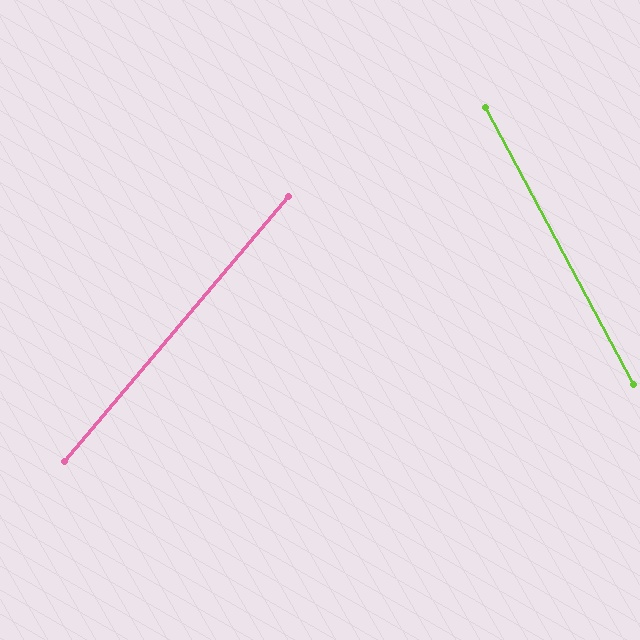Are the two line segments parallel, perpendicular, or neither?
Neither parallel nor perpendicular — they differ by about 68°.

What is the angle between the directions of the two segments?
Approximately 68 degrees.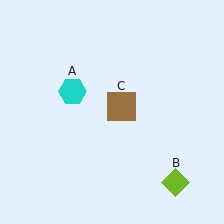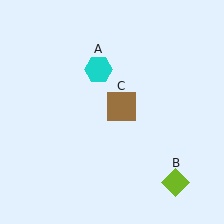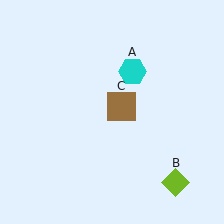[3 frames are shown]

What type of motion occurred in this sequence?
The cyan hexagon (object A) rotated clockwise around the center of the scene.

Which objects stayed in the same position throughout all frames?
Lime diamond (object B) and brown square (object C) remained stationary.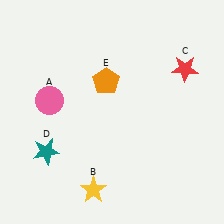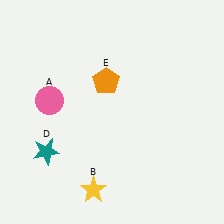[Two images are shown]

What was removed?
The red star (C) was removed in Image 2.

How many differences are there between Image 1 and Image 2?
There is 1 difference between the two images.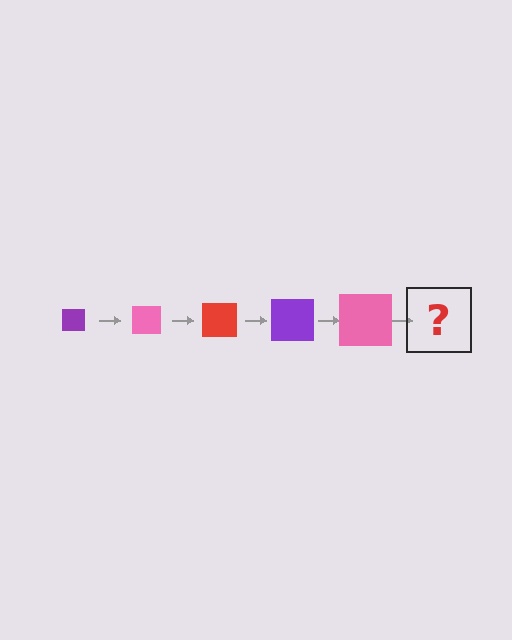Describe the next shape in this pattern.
It should be a red square, larger than the previous one.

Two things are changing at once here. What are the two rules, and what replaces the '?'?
The two rules are that the square grows larger each step and the color cycles through purple, pink, and red. The '?' should be a red square, larger than the previous one.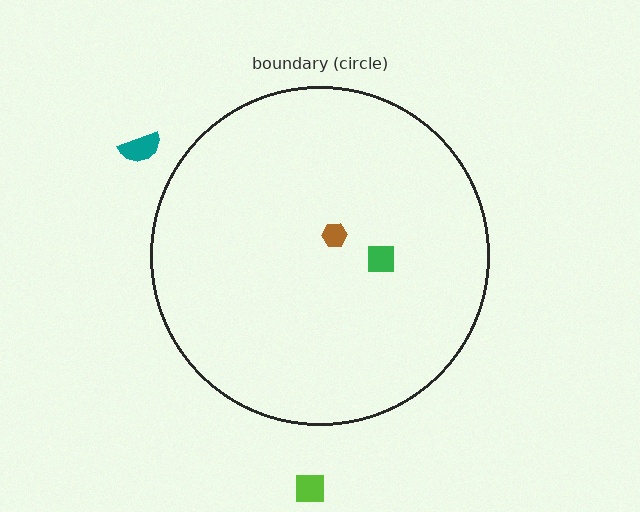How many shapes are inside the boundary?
2 inside, 2 outside.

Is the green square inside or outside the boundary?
Inside.